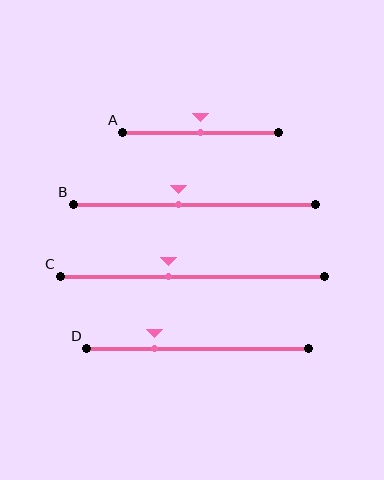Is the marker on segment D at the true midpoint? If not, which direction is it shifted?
No, the marker on segment D is shifted to the left by about 19% of the segment length.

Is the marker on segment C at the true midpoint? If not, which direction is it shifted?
No, the marker on segment C is shifted to the left by about 9% of the segment length.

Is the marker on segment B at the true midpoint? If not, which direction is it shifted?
No, the marker on segment B is shifted to the left by about 6% of the segment length.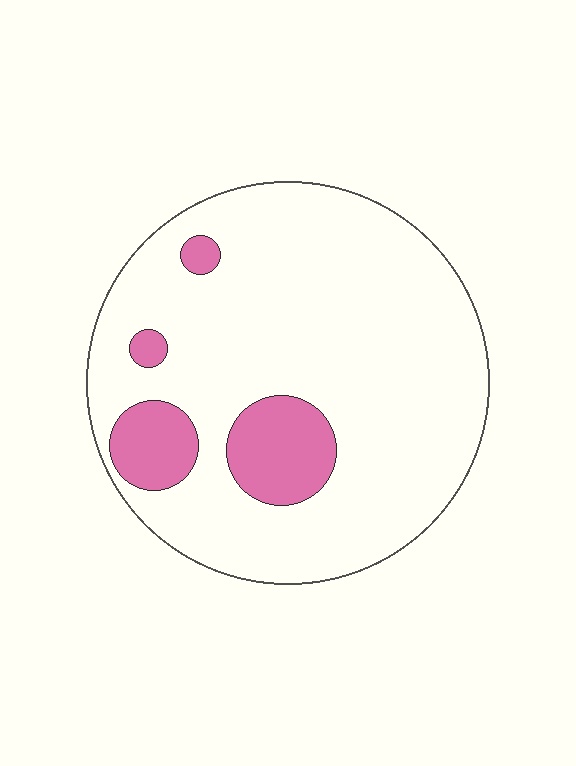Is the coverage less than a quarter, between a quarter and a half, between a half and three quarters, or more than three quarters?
Less than a quarter.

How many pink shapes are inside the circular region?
4.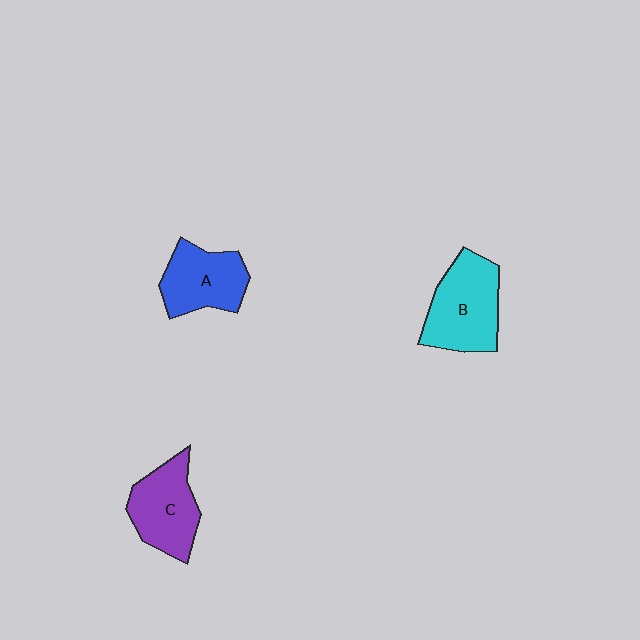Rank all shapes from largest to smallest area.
From largest to smallest: B (cyan), C (purple), A (blue).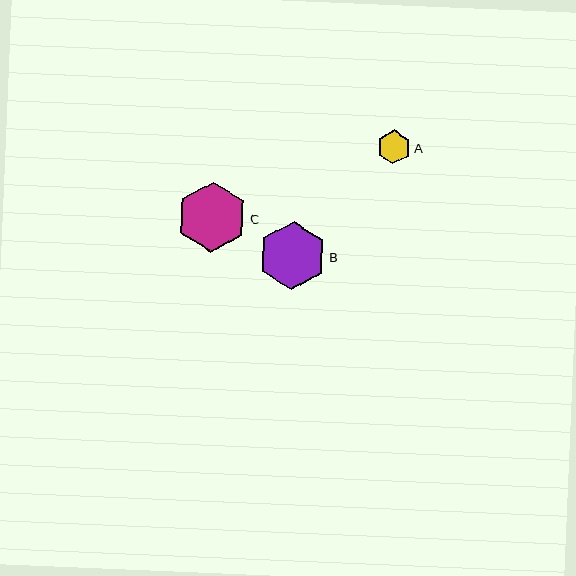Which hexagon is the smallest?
Hexagon A is the smallest with a size of approximately 34 pixels.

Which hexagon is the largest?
Hexagon C is the largest with a size of approximately 70 pixels.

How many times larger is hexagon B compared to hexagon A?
Hexagon B is approximately 2.0 times the size of hexagon A.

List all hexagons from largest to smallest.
From largest to smallest: C, B, A.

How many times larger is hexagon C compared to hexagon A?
Hexagon C is approximately 2.1 times the size of hexagon A.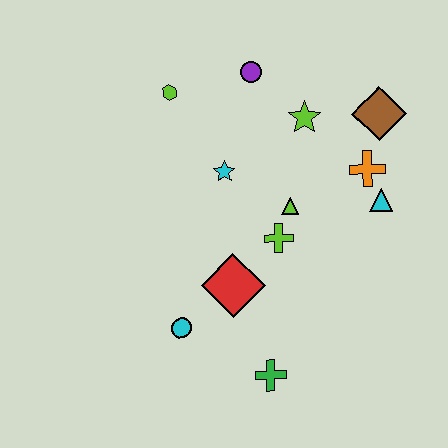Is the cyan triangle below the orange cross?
Yes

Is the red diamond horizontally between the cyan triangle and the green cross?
No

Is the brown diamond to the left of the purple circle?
No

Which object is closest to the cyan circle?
The red diamond is closest to the cyan circle.